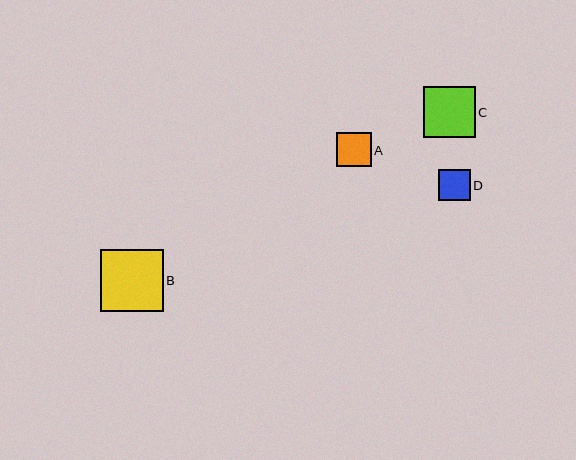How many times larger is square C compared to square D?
Square C is approximately 1.6 times the size of square D.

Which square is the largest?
Square B is the largest with a size of approximately 63 pixels.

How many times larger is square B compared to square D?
Square B is approximately 2.0 times the size of square D.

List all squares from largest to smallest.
From largest to smallest: B, C, A, D.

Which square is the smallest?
Square D is the smallest with a size of approximately 32 pixels.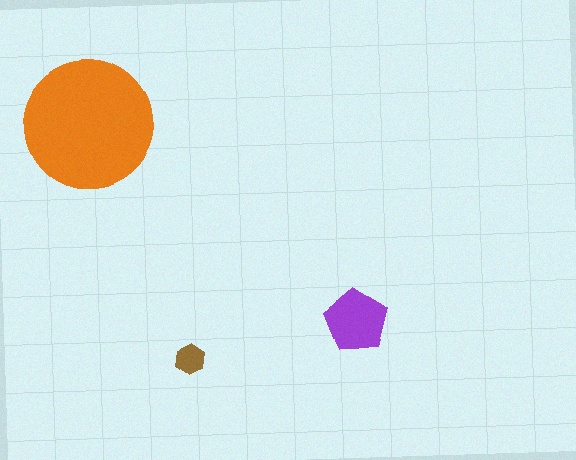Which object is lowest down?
The brown hexagon is bottommost.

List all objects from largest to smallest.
The orange circle, the purple pentagon, the brown hexagon.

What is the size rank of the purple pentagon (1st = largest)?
2nd.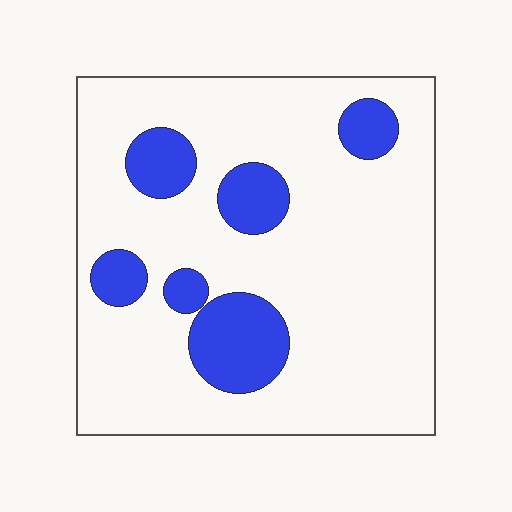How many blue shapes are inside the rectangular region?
6.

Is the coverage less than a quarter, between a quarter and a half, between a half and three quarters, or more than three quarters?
Less than a quarter.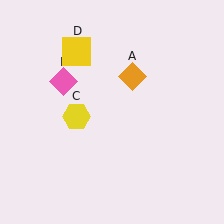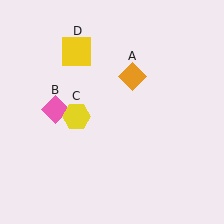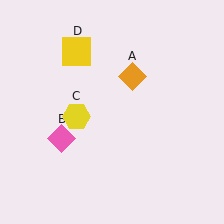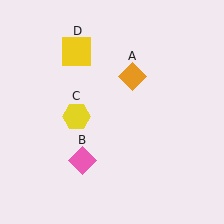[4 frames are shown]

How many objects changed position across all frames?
1 object changed position: pink diamond (object B).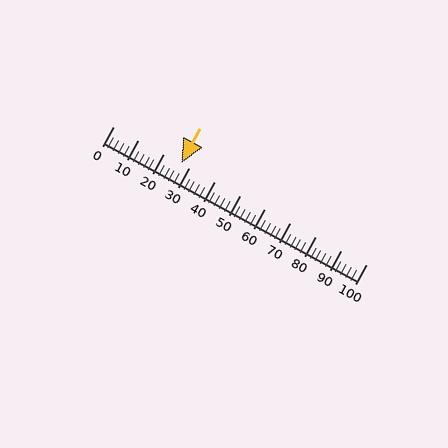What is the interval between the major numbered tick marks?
The major tick marks are spaced 10 units apart.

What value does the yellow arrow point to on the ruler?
The yellow arrow points to approximately 27.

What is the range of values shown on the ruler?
The ruler shows values from 0 to 100.